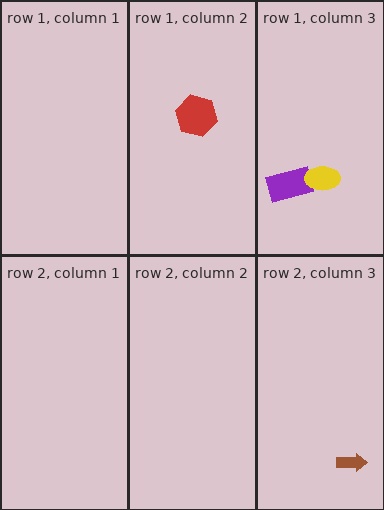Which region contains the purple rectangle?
The row 1, column 3 region.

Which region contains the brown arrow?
The row 2, column 3 region.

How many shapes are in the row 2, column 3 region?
1.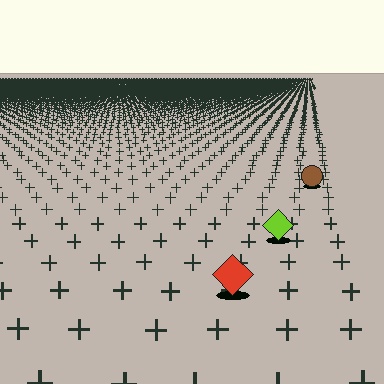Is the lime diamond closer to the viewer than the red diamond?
No. The red diamond is closer — you can tell from the texture gradient: the ground texture is coarser near it.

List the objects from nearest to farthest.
From nearest to farthest: the red diamond, the lime diamond, the brown circle.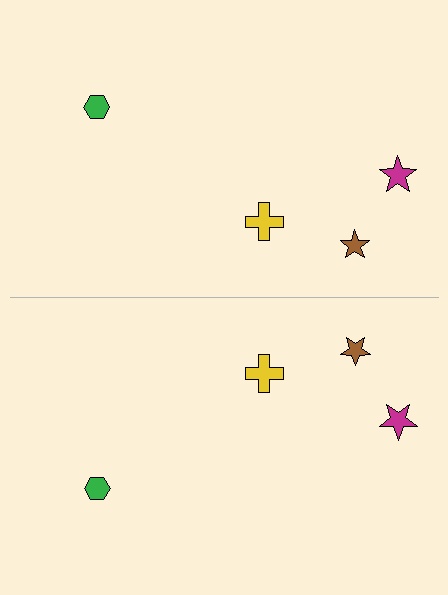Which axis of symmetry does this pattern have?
The pattern has a horizontal axis of symmetry running through the center of the image.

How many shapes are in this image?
There are 8 shapes in this image.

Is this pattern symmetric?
Yes, this pattern has bilateral (reflection) symmetry.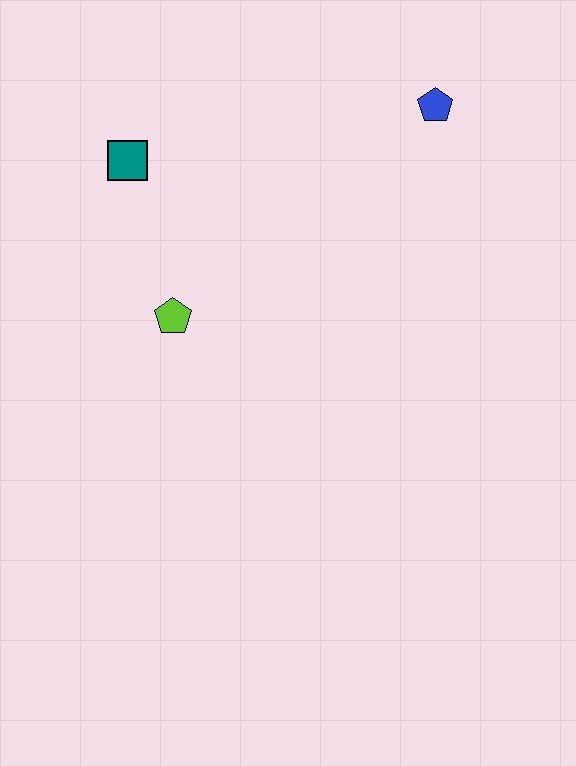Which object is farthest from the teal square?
The blue pentagon is farthest from the teal square.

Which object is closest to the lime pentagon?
The teal square is closest to the lime pentagon.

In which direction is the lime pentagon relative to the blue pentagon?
The lime pentagon is to the left of the blue pentagon.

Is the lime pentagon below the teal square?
Yes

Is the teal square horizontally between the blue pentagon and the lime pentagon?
No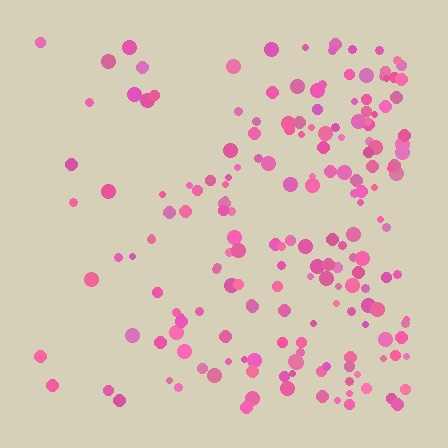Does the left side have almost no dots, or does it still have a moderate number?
Still a moderate number, just noticeably fewer than the right.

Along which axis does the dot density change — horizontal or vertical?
Horizontal.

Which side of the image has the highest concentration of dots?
The right.